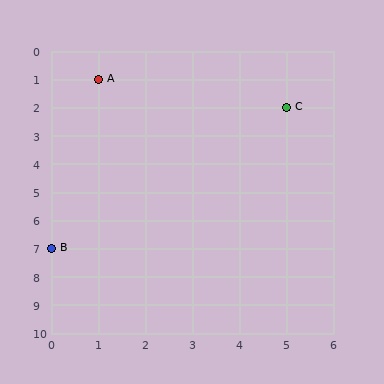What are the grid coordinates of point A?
Point A is at grid coordinates (1, 1).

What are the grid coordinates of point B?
Point B is at grid coordinates (0, 7).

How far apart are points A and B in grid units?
Points A and B are 1 column and 6 rows apart (about 6.1 grid units diagonally).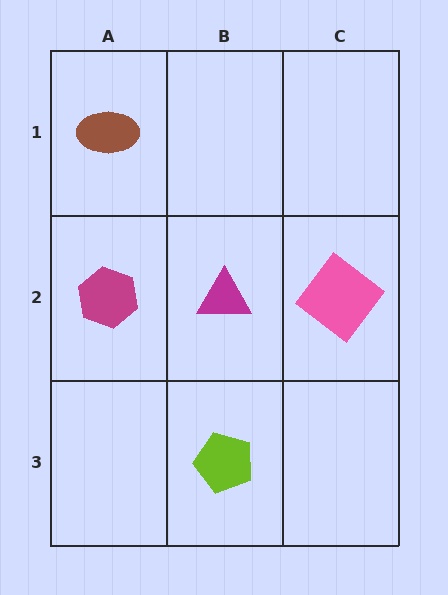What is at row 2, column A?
A magenta hexagon.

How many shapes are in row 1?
1 shape.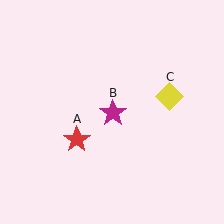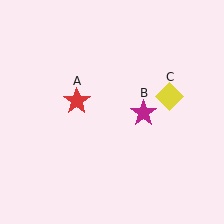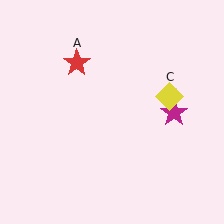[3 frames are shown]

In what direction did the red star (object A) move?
The red star (object A) moved up.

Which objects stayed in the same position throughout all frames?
Yellow diamond (object C) remained stationary.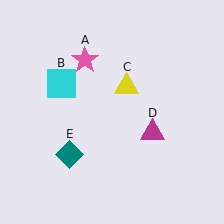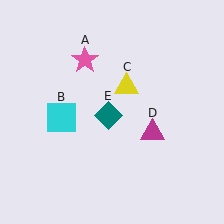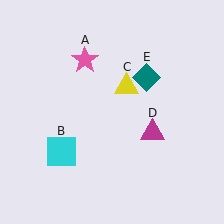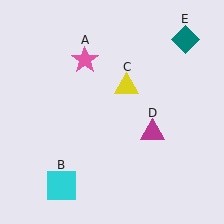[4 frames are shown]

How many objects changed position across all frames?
2 objects changed position: cyan square (object B), teal diamond (object E).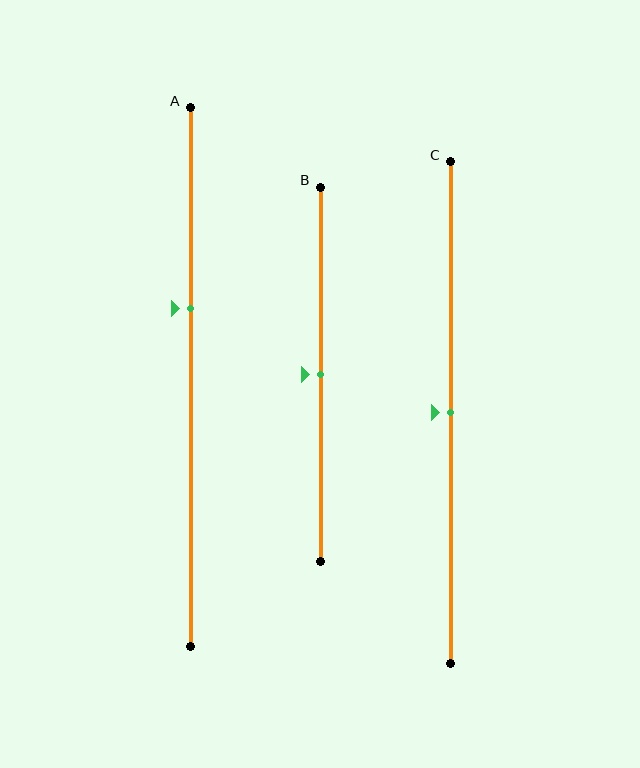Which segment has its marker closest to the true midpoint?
Segment B has its marker closest to the true midpoint.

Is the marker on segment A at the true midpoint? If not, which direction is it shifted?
No, the marker on segment A is shifted upward by about 13% of the segment length.